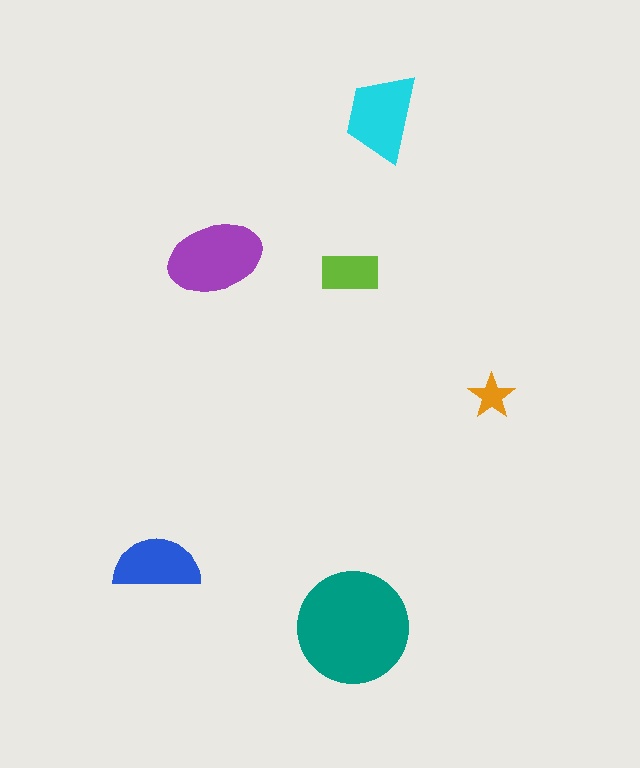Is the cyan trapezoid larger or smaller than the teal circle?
Smaller.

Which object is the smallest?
The orange star.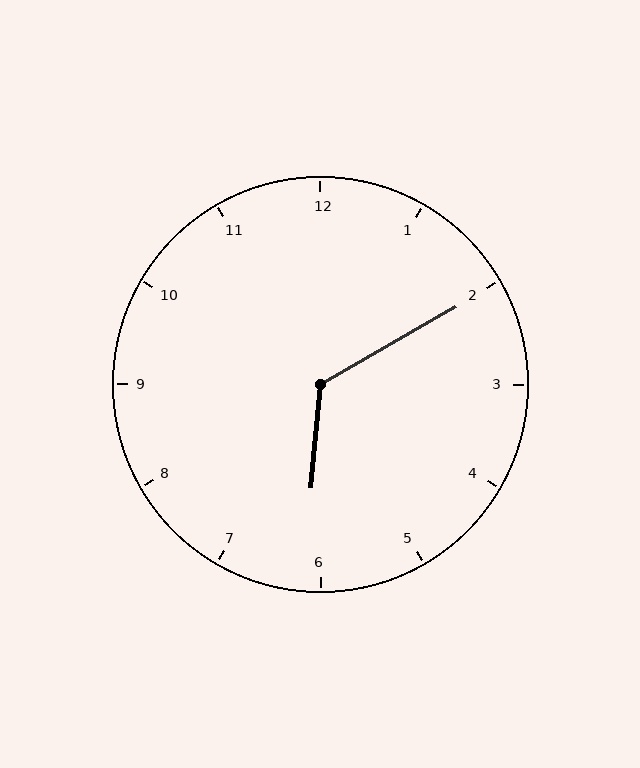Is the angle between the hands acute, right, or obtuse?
It is obtuse.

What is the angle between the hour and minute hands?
Approximately 125 degrees.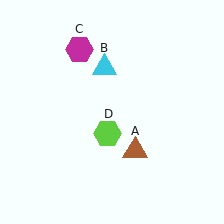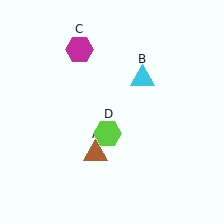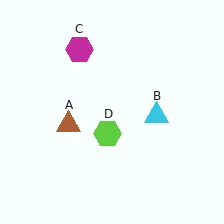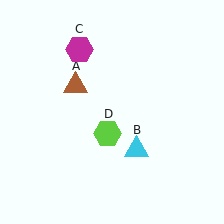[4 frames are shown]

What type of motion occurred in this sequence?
The brown triangle (object A), cyan triangle (object B) rotated clockwise around the center of the scene.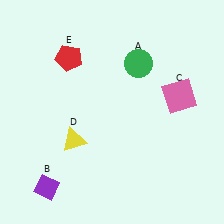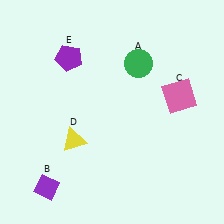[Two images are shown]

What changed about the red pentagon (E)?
In Image 1, E is red. In Image 2, it changed to purple.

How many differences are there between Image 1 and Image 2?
There is 1 difference between the two images.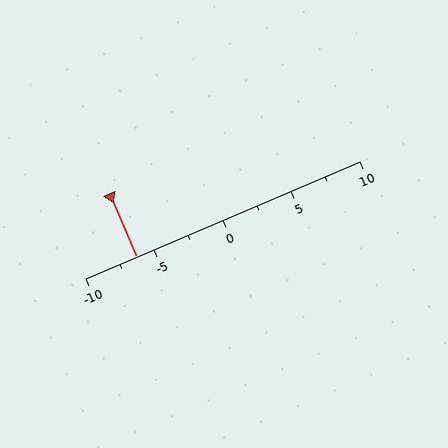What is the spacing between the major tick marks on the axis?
The major ticks are spaced 5 apart.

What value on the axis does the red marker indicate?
The marker indicates approximately -6.2.